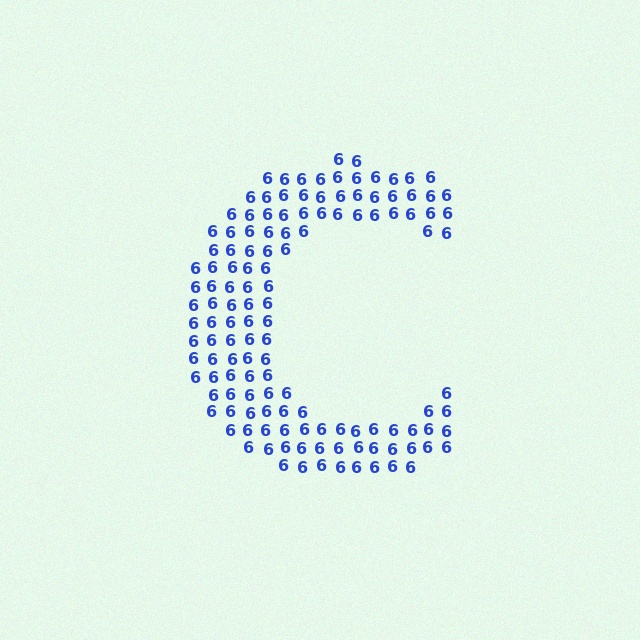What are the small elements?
The small elements are digit 6's.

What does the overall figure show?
The overall figure shows the letter C.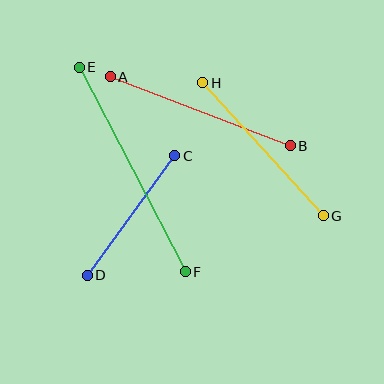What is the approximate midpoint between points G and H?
The midpoint is at approximately (263, 149) pixels.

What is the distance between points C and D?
The distance is approximately 148 pixels.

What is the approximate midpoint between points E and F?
The midpoint is at approximately (132, 170) pixels.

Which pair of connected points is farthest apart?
Points E and F are farthest apart.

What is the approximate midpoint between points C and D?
The midpoint is at approximately (131, 216) pixels.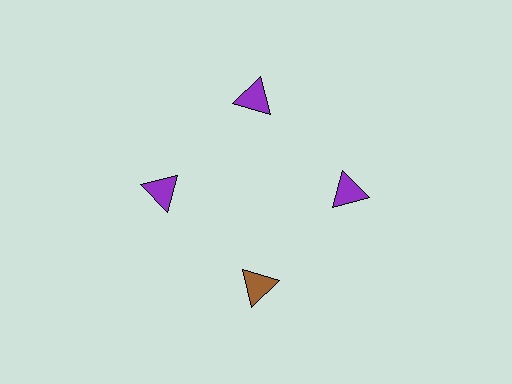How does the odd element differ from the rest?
It has a different color: brown instead of purple.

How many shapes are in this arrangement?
There are 4 shapes arranged in a ring pattern.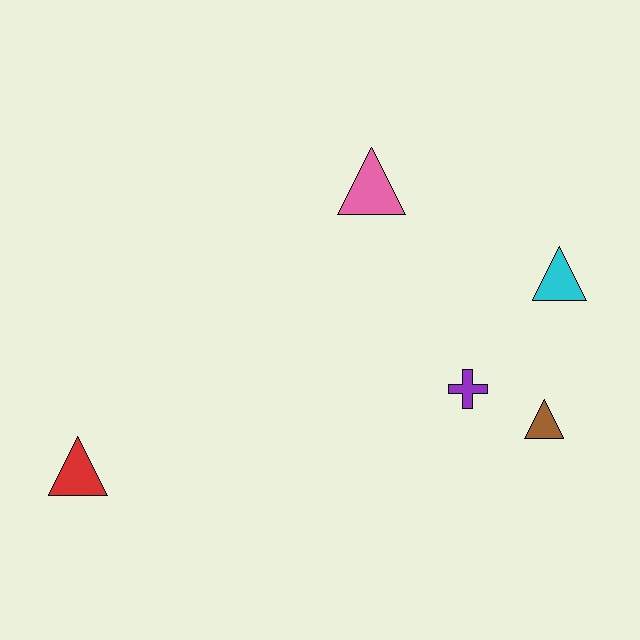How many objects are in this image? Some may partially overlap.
There are 5 objects.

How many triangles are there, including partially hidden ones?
There are 4 triangles.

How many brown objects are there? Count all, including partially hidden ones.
There is 1 brown object.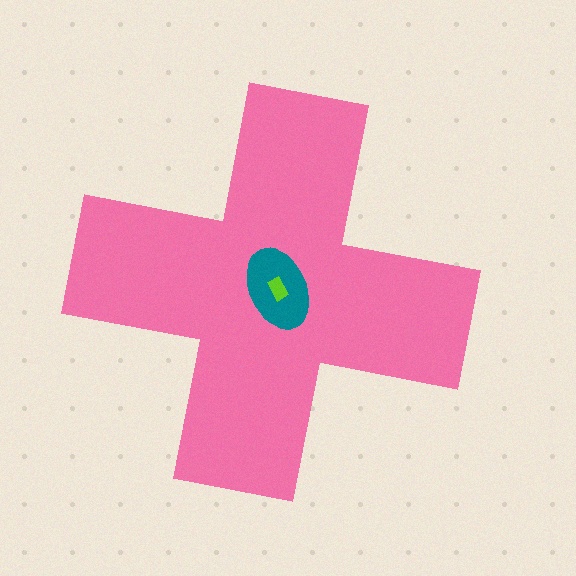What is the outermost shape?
The pink cross.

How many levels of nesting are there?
3.